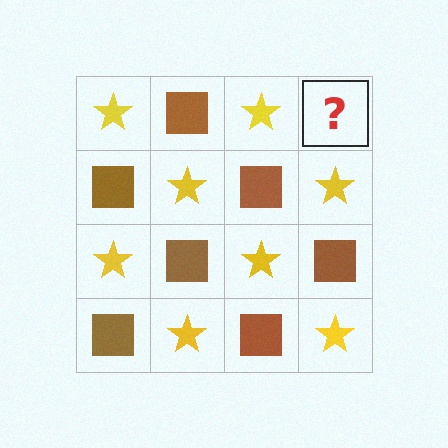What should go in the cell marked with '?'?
The missing cell should contain a brown square.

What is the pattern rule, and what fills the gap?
The rule is that it alternates yellow star and brown square in a checkerboard pattern. The gap should be filled with a brown square.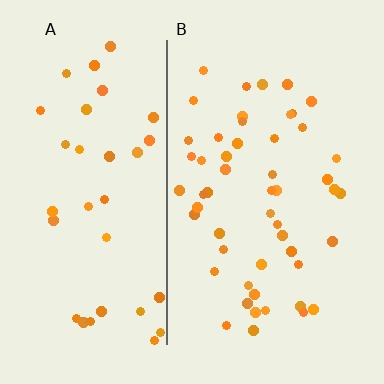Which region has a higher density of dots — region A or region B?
B (the right).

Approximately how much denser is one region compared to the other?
Approximately 1.4× — region B over region A.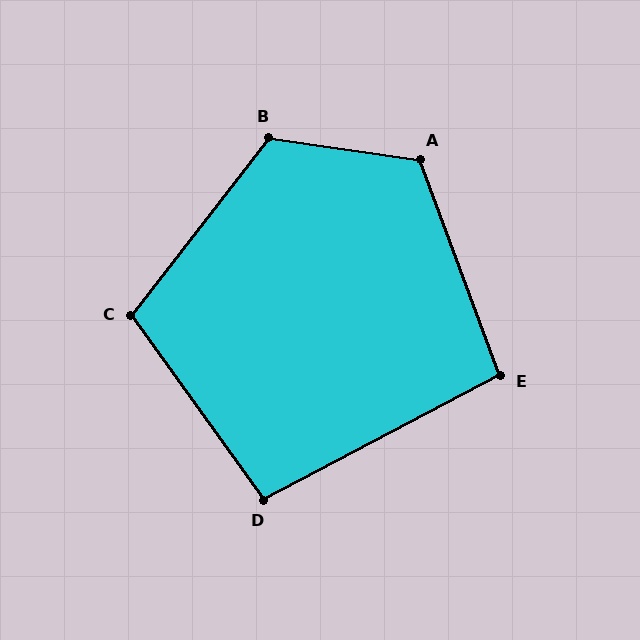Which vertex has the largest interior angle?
B, at approximately 120 degrees.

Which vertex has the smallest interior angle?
E, at approximately 97 degrees.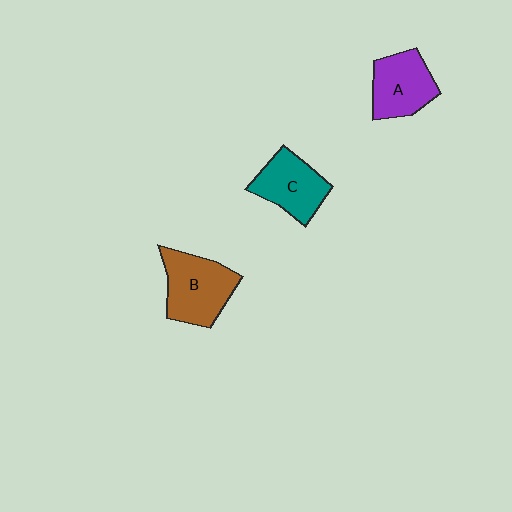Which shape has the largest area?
Shape B (brown).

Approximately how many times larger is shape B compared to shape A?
Approximately 1.2 times.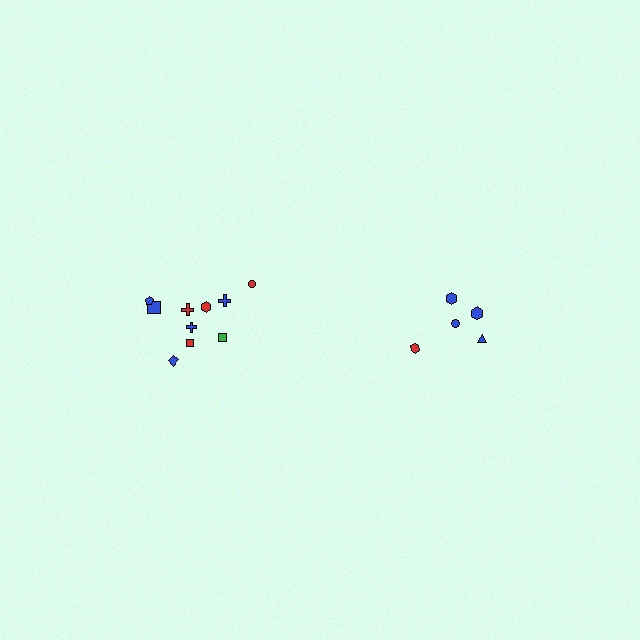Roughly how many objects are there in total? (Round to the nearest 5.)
Roughly 15 objects in total.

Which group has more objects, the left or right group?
The left group.